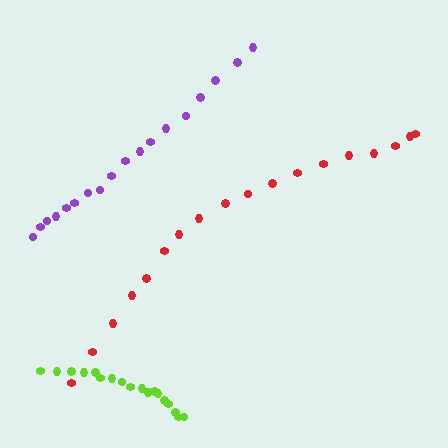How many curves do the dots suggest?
There are 3 distinct paths.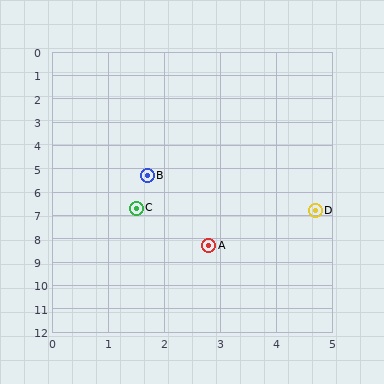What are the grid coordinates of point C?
Point C is at approximately (1.5, 6.7).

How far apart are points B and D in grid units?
Points B and D are about 3.4 grid units apart.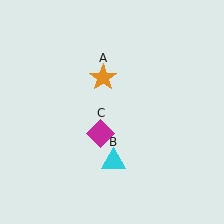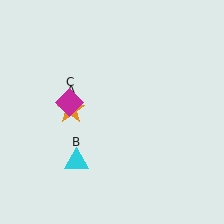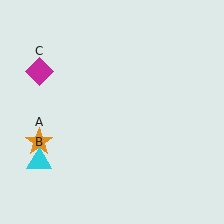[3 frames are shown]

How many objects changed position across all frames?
3 objects changed position: orange star (object A), cyan triangle (object B), magenta diamond (object C).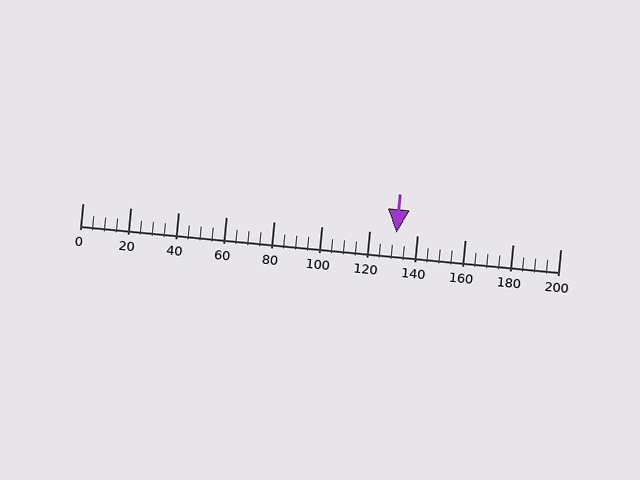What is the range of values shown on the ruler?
The ruler shows values from 0 to 200.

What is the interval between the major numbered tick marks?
The major tick marks are spaced 20 units apart.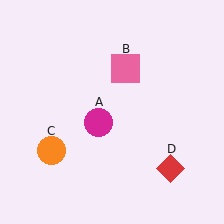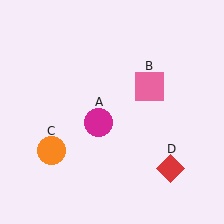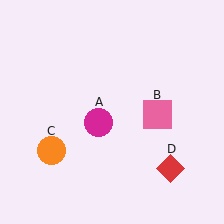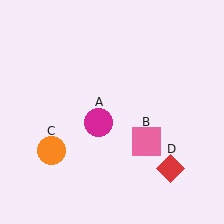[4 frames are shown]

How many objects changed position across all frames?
1 object changed position: pink square (object B).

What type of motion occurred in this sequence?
The pink square (object B) rotated clockwise around the center of the scene.